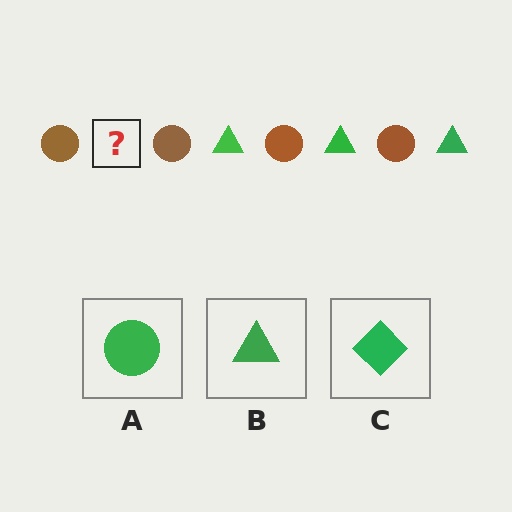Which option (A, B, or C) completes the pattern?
B.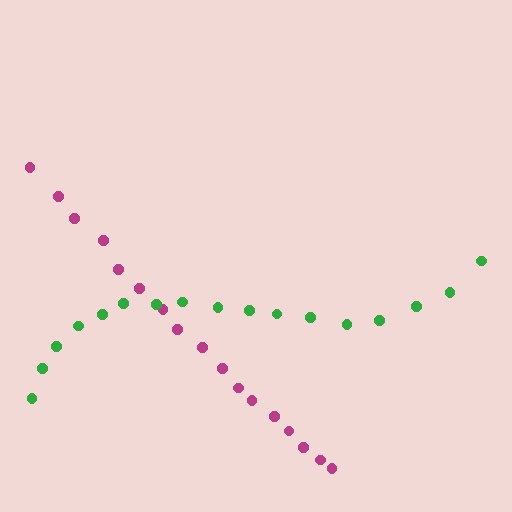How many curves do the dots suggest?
There are 2 distinct paths.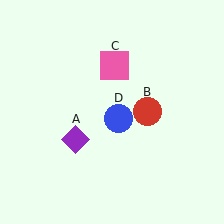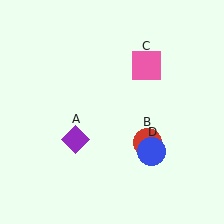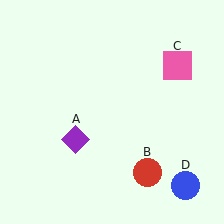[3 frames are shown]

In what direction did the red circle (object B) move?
The red circle (object B) moved down.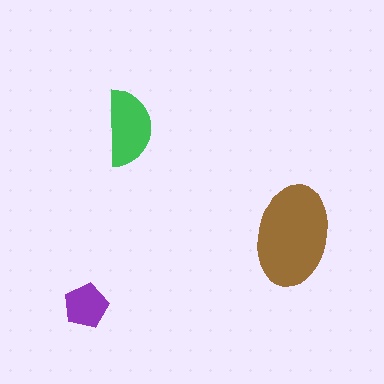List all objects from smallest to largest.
The purple pentagon, the green semicircle, the brown ellipse.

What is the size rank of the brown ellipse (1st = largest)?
1st.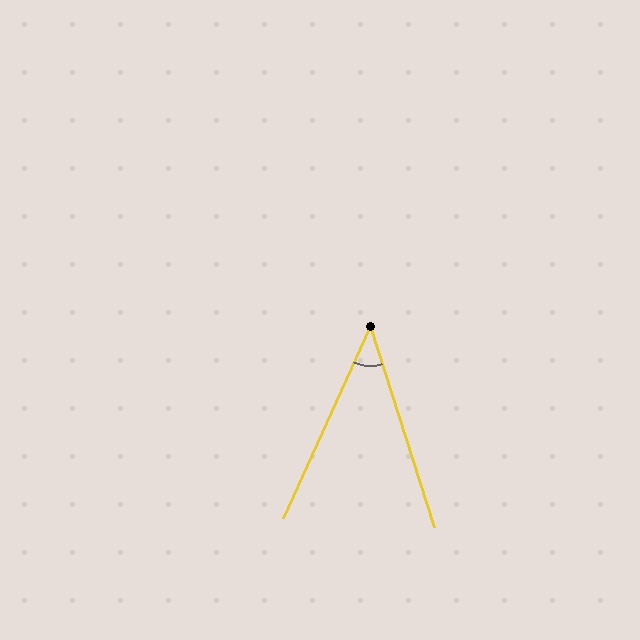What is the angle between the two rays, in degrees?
Approximately 42 degrees.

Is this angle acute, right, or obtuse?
It is acute.